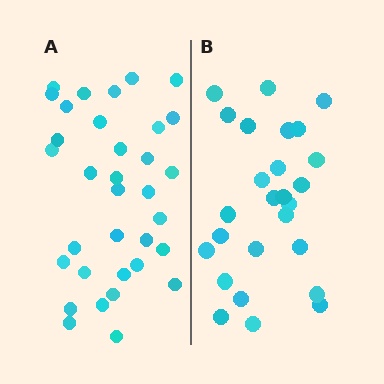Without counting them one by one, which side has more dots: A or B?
Region A (the left region) has more dots.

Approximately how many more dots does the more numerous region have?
Region A has roughly 8 or so more dots than region B.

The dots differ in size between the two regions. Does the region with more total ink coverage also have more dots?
No. Region B has more total ink coverage because its dots are larger, but region A actually contains more individual dots. Total area can be misleading — the number of items is what matters here.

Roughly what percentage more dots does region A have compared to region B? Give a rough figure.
About 30% more.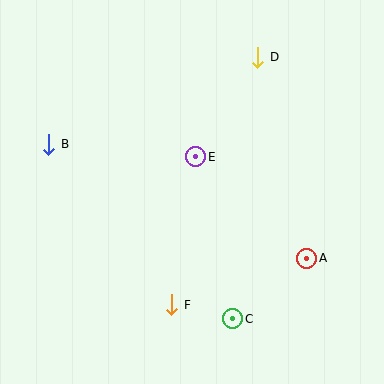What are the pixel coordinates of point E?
Point E is at (196, 157).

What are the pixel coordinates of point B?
Point B is at (49, 144).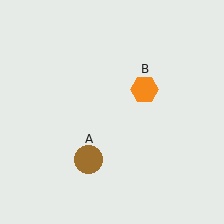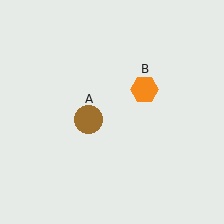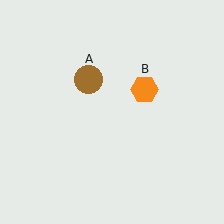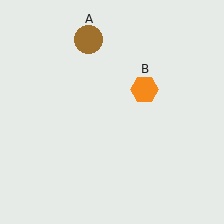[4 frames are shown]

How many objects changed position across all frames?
1 object changed position: brown circle (object A).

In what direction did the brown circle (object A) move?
The brown circle (object A) moved up.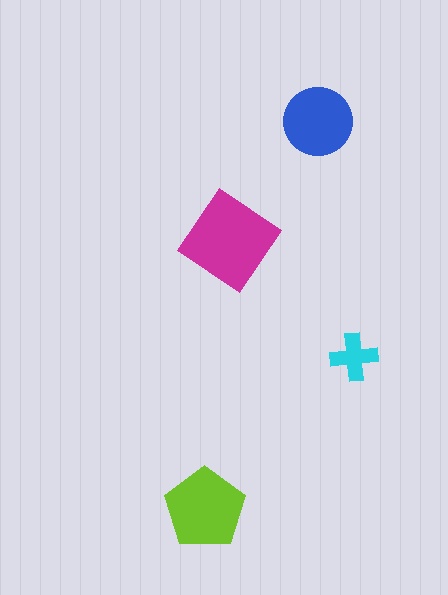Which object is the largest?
The magenta diamond.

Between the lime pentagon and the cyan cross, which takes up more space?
The lime pentagon.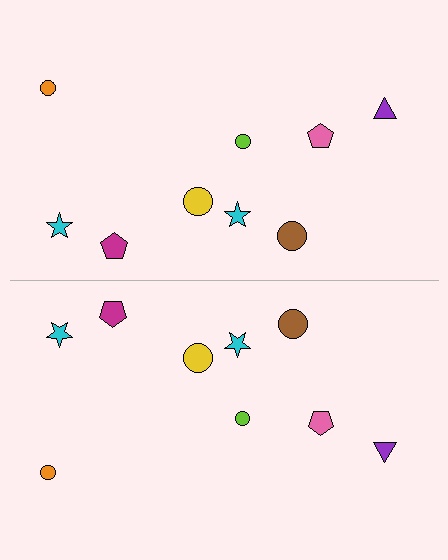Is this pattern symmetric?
Yes, this pattern has bilateral (reflection) symmetry.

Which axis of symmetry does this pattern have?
The pattern has a horizontal axis of symmetry running through the center of the image.